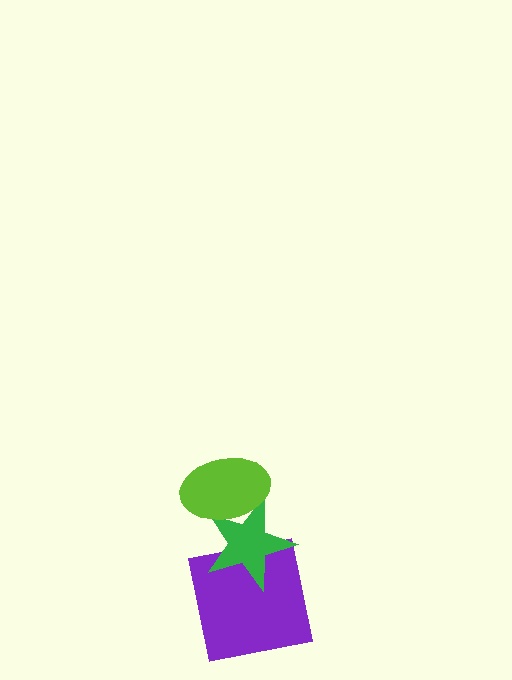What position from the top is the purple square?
The purple square is 3rd from the top.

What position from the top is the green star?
The green star is 2nd from the top.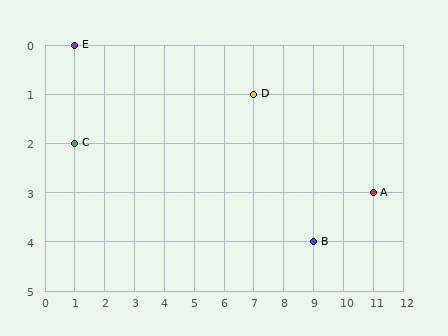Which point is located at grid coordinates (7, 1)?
Point D is at (7, 1).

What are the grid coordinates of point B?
Point B is at grid coordinates (9, 4).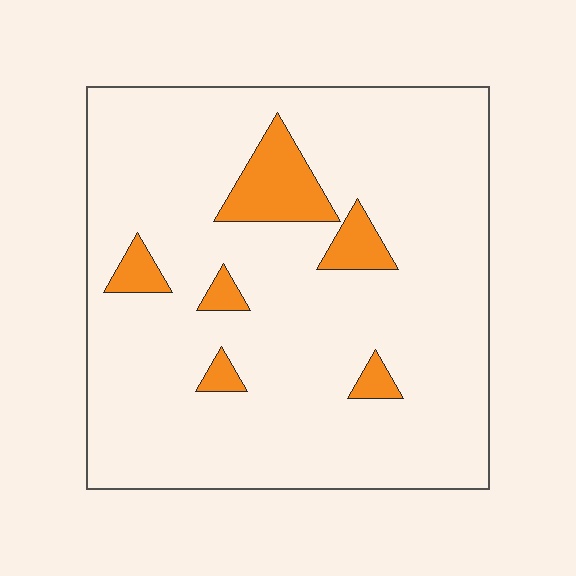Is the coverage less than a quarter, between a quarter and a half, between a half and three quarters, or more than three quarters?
Less than a quarter.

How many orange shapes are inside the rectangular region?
6.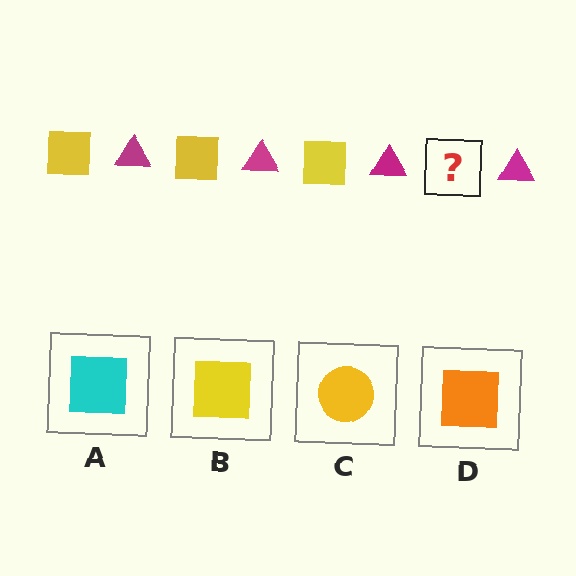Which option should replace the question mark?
Option B.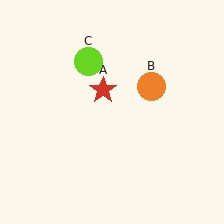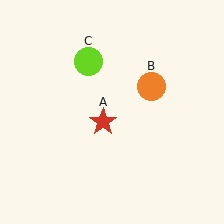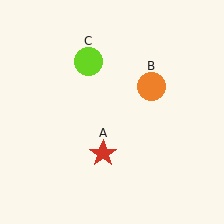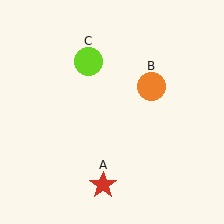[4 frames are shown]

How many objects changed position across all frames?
1 object changed position: red star (object A).